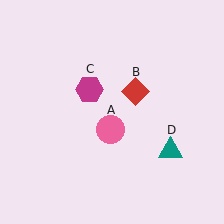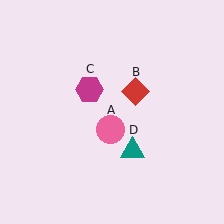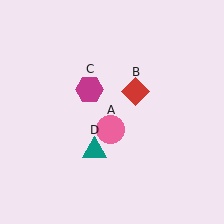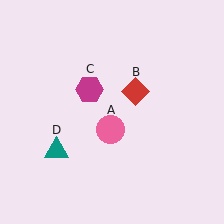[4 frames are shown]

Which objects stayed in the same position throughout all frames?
Pink circle (object A) and red diamond (object B) and magenta hexagon (object C) remained stationary.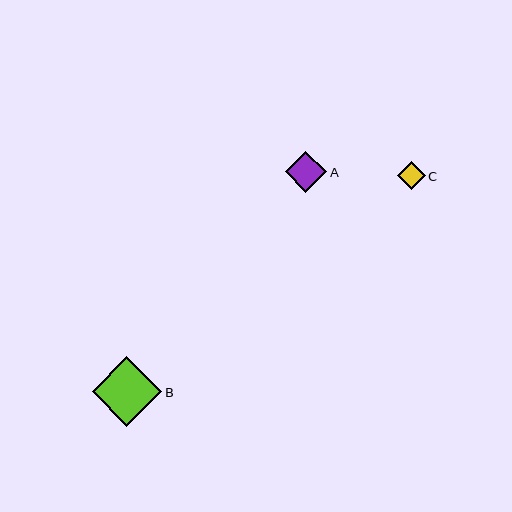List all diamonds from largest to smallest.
From largest to smallest: B, A, C.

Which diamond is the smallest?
Diamond C is the smallest with a size of approximately 28 pixels.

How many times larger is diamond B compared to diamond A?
Diamond B is approximately 1.7 times the size of diamond A.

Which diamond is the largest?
Diamond B is the largest with a size of approximately 69 pixels.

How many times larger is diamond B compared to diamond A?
Diamond B is approximately 1.7 times the size of diamond A.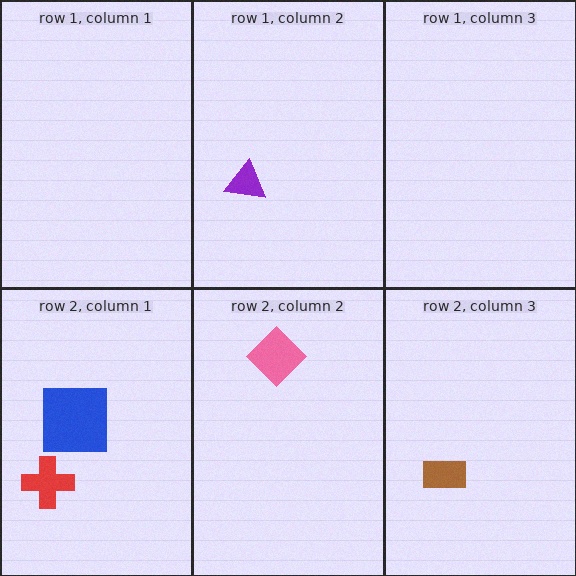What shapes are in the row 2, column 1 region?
The blue square, the red cross.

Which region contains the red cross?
The row 2, column 1 region.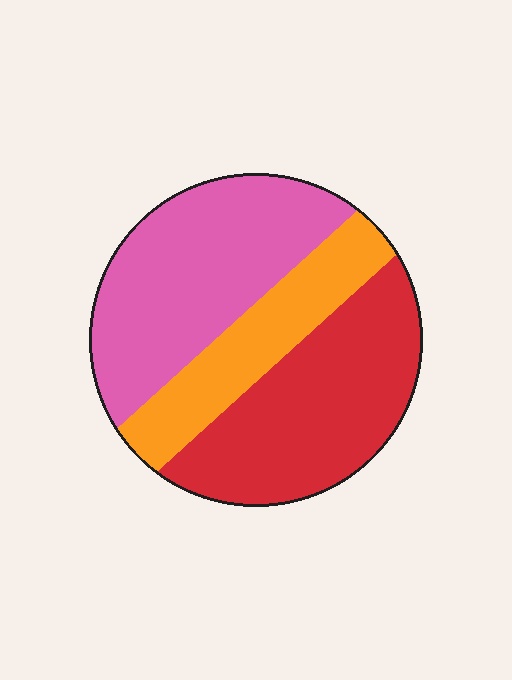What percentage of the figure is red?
Red covers around 40% of the figure.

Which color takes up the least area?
Orange, at roughly 20%.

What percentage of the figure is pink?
Pink covers about 40% of the figure.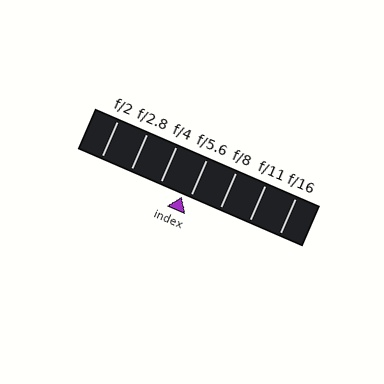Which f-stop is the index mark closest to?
The index mark is closest to f/5.6.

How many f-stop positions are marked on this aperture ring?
There are 7 f-stop positions marked.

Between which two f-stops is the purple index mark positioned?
The index mark is between f/4 and f/5.6.